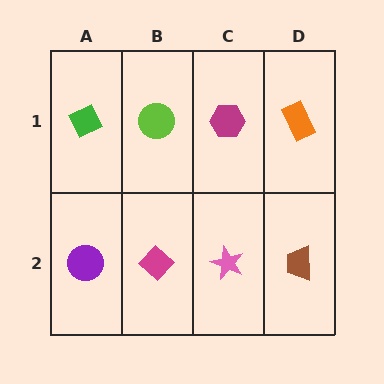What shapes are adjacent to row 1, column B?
A magenta diamond (row 2, column B), a green diamond (row 1, column A), a magenta hexagon (row 1, column C).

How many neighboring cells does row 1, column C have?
3.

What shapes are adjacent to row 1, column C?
A pink star (row 2, column C), a lime circle (row 1, column B), an orange rectangle (row 1, column D).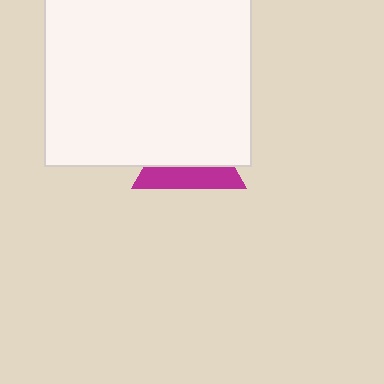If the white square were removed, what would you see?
You would see the complete magenta triangle.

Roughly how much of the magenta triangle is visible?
A small part of it is visible (roughly 39%).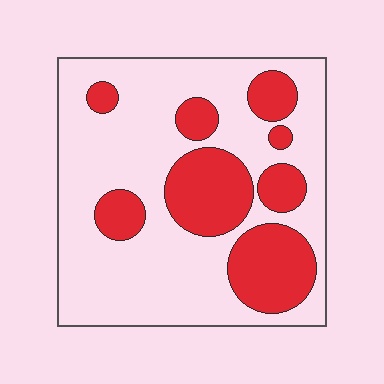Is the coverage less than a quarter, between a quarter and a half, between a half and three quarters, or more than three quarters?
Between a quarter and a half.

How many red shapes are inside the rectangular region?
8.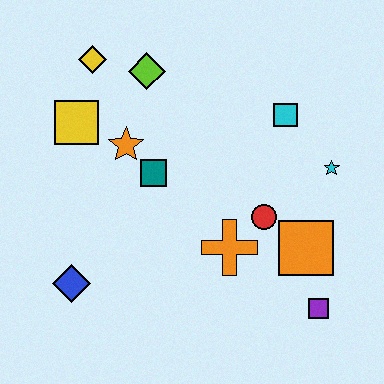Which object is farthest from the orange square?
The yellow diamond is farthest from the orange square.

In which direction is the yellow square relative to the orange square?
The yellow square is to the left of the orange square.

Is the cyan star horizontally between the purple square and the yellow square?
No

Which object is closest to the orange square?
The red circle is closest to the orange square.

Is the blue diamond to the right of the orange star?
No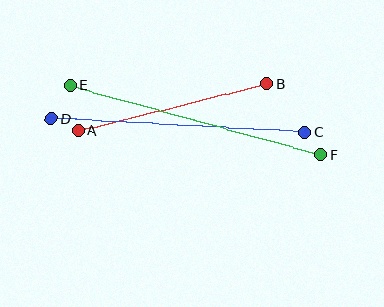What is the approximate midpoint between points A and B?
The midpoint is at approximately (173, 107) pixels.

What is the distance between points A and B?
The distance is approximately 194 pixels.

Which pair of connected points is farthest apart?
Points E and F are farthest apart.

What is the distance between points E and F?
The distance is approximately 260 pixels.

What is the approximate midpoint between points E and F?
The midpoint is at approximately (196, 120) pixels.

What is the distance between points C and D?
The distance is approximately 254 pixels.